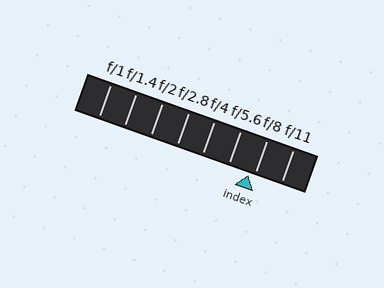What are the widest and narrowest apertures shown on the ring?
The widest aperture shown is f/1 and the narrowest is f/11.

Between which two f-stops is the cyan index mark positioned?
The index mark is between f/5.6 and f/8.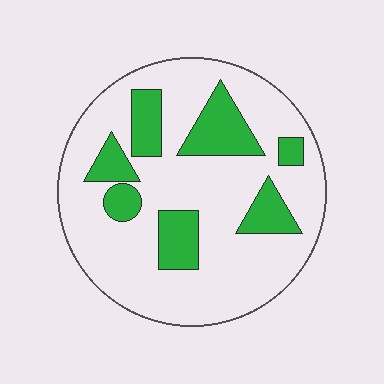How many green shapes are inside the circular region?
7.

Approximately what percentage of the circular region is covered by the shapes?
Approximately 25%.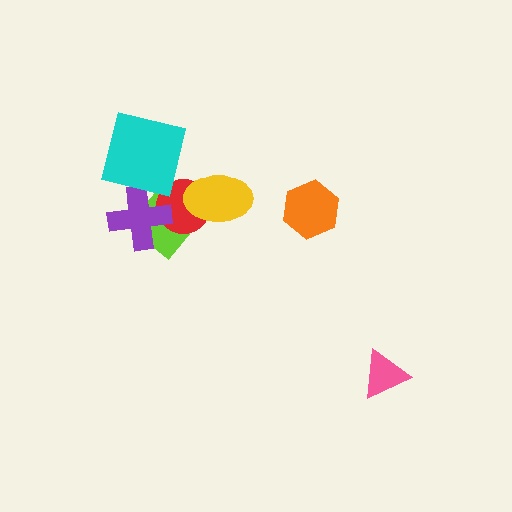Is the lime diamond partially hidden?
Yes, it is partially covered by another shape.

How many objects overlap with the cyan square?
3 objects overlap with the cyan square.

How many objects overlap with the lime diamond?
4 objects overlap with the lime diamond.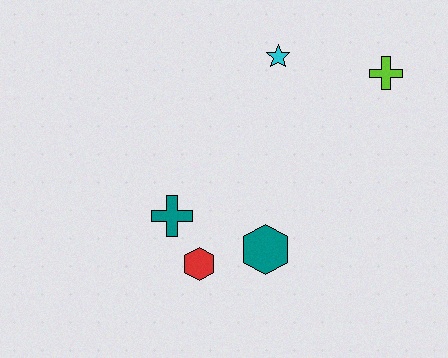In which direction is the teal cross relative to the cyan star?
The teal cross is below the cyan star.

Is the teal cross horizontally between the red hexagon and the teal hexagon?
No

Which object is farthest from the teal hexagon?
The lime cross is farthest from the teal hexagon.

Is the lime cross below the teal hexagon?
No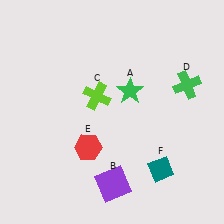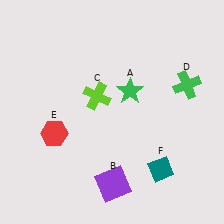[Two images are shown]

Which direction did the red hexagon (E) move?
The red hexagon (E) moved left.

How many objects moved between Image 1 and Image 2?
1 object moved between the two images.